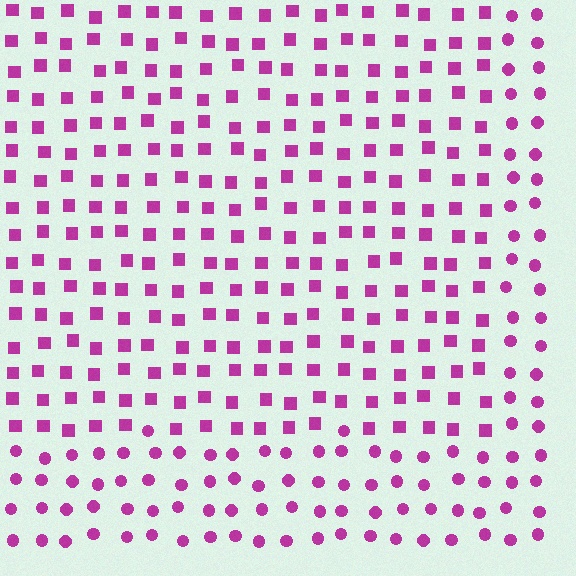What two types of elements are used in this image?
The image uses squares inside the rectangle region and circles outside it.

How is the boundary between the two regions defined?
The boundary is defined by a change in element shape: squares inside vs. circles outside. All elements share the same color and spacing.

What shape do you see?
I see a rectangle.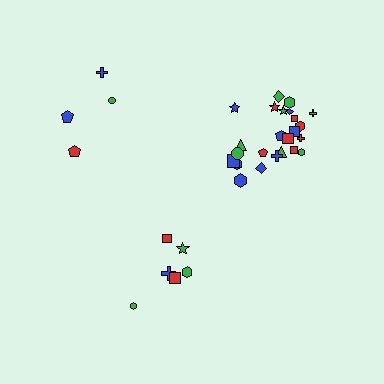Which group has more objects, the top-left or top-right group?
The top-right group.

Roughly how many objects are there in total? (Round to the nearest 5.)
Roughly 35 objects in total.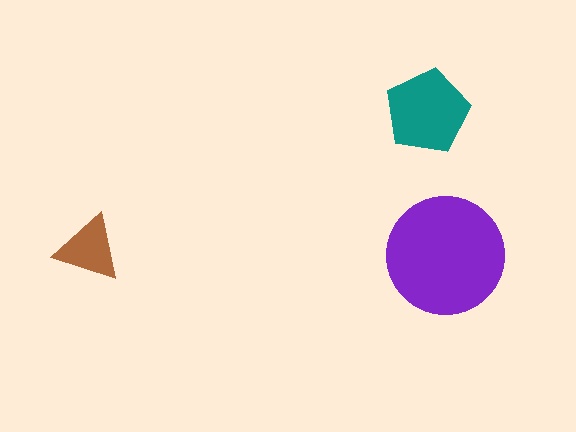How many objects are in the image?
There are 3 objects in the image.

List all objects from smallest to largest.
The brown triangle, the teal pentagon, the purple circle.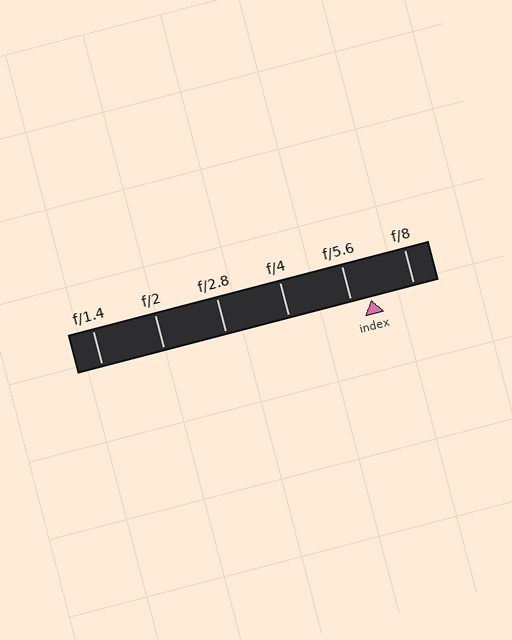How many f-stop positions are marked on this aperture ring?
There are 6 f-stop positions marked.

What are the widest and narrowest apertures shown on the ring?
The widest aperture shown is f/1.4 and the narrowest is f/8.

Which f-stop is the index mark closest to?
The index mark is closest to f/5.6.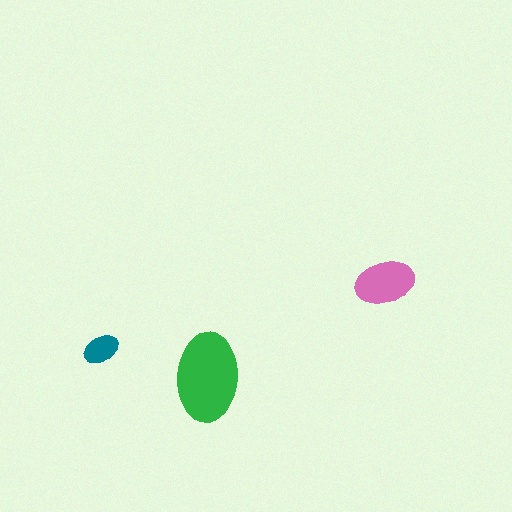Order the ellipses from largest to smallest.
the green one, the pink one, the teal one.